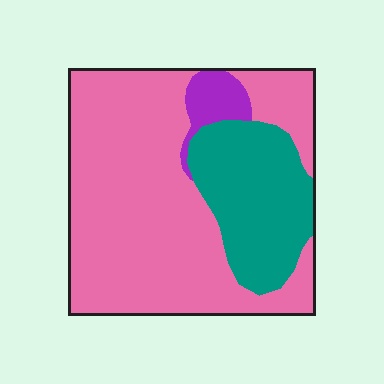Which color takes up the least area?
Purple, at roughly 5%.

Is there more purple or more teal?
Teal.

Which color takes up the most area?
Pink, at roughly 70%.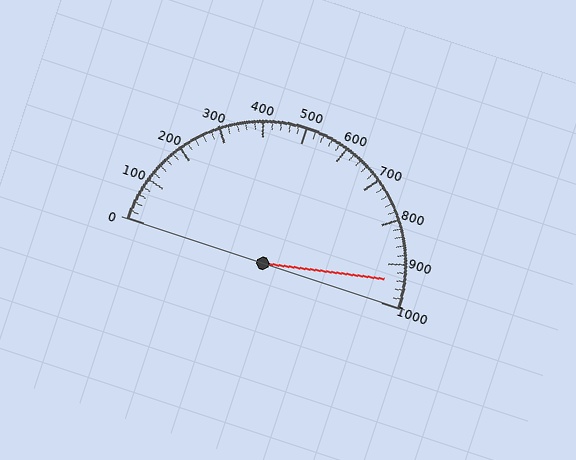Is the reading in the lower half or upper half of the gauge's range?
The reading is in the upper half of the range (0 to 1000).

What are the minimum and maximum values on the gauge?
The gauge ranges from 0 to 1000.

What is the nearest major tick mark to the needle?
The nearest major tick mark is 900.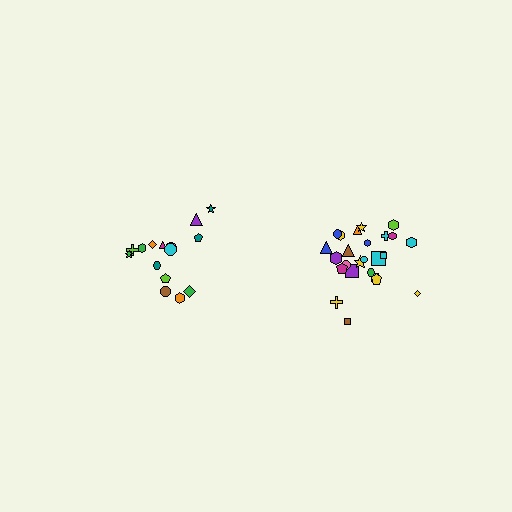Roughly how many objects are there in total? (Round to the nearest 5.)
Roughly 40 objects in total.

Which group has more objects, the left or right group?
The right group.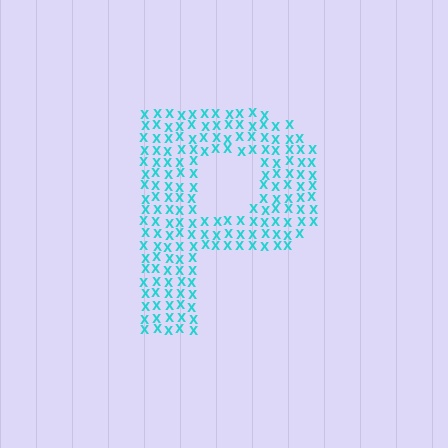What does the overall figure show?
The overall figure shows the letter P.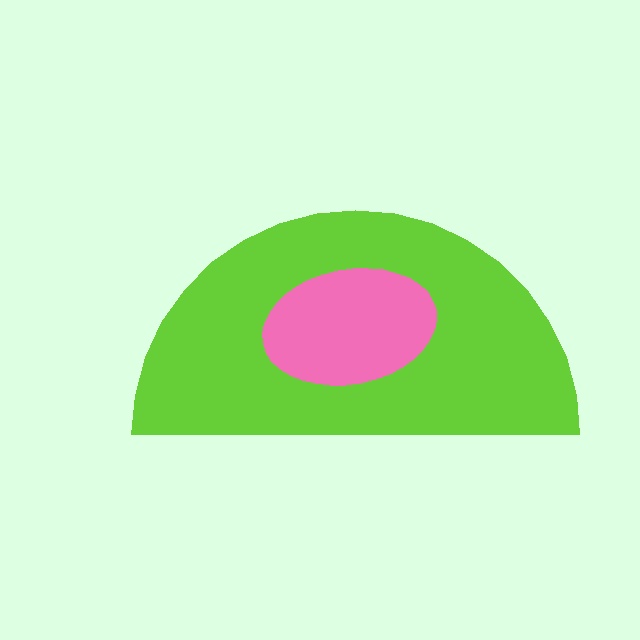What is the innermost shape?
The pink ellipse.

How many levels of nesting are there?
2.